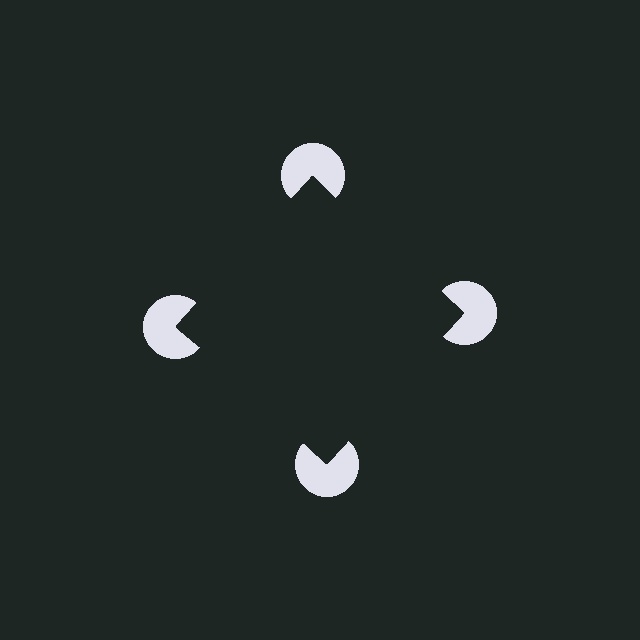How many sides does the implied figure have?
4 sides.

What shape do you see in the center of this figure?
An illusory square — its edges are inferred from the aligned wedge cuts in the pac-man discs, not physically drawn.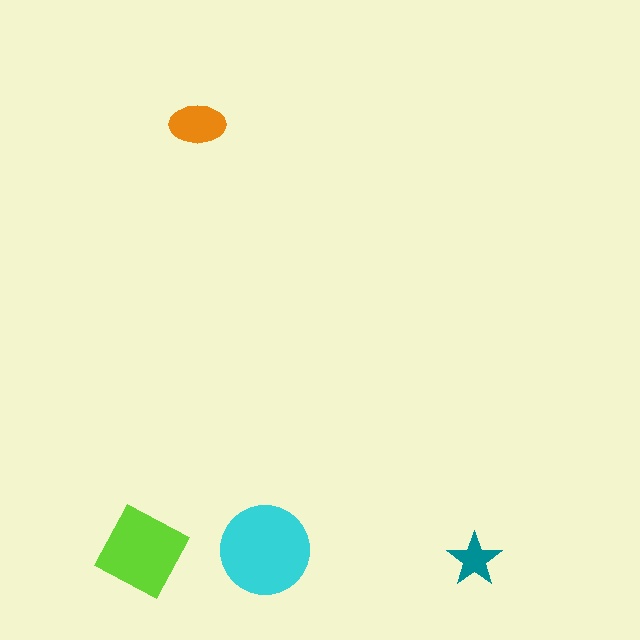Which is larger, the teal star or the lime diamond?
The lime diamond.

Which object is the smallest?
The teal star.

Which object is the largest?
The cyan circle.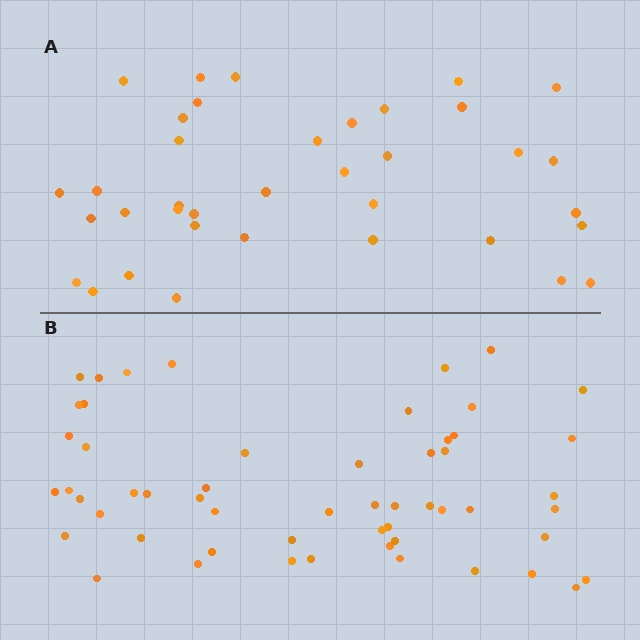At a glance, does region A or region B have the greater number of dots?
Region B (the bottom region) has more dots.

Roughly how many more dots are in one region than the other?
Region B has approximately 20 more dots than region A.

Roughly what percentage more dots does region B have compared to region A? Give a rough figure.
About 50% more.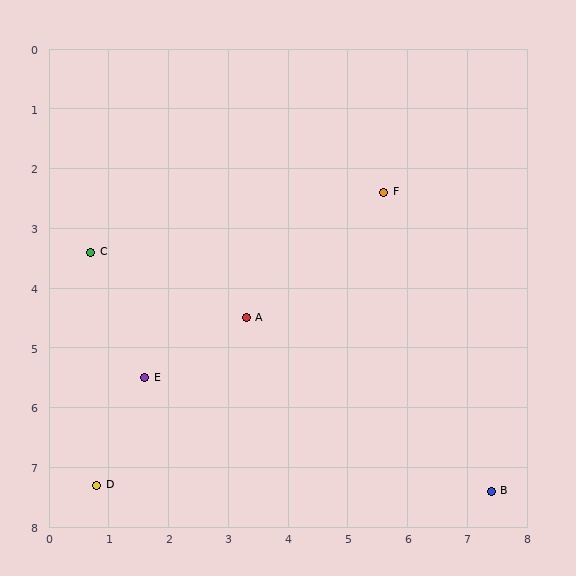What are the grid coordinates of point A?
Point A is at approximately (3.3, 4.5).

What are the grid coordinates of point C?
Point C is at approximately (0.7, 3.4).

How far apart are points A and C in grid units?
Points A and C are about 2.8 grid units apart.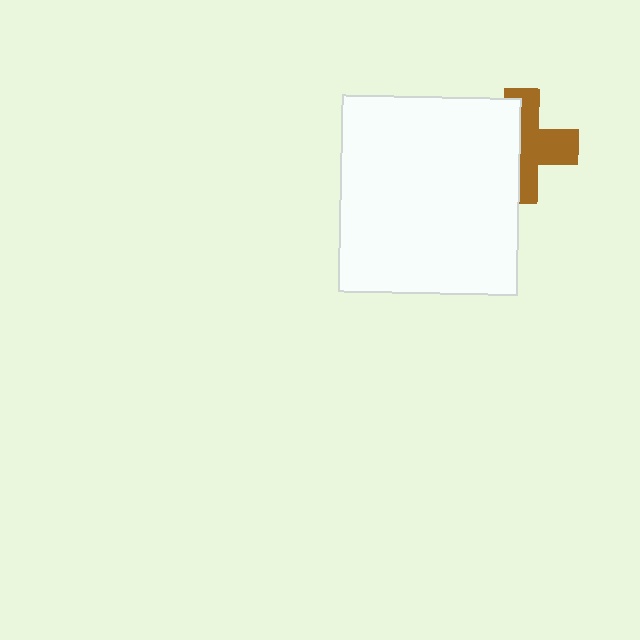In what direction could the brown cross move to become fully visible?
The brown cross could move right. That would shift it out from behind the white rectangle entirely.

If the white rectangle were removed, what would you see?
You would see the complete brown cross.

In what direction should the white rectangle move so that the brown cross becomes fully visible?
The white rectangle should move left. That is the shortest direction to clear the overlap and leave the brown cross fully visible.